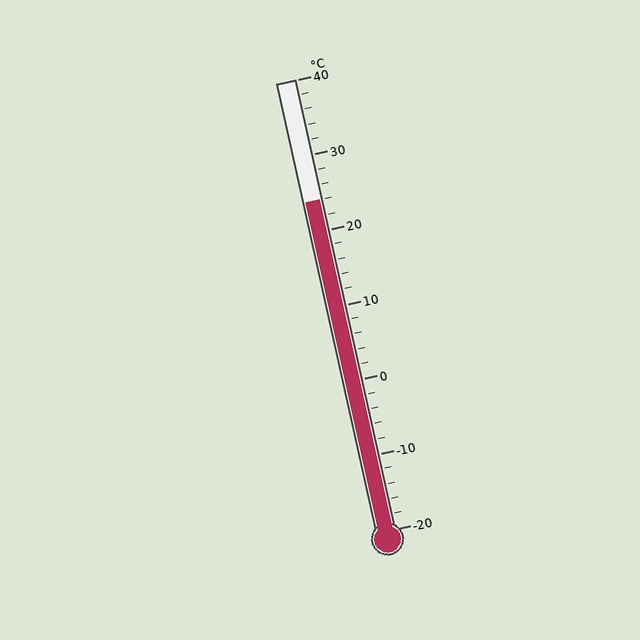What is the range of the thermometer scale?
The thermometer scale ranges from -20°C to 40°C.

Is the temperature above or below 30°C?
The temperature is below 30°C.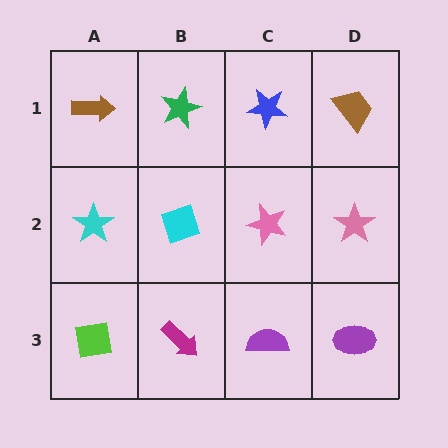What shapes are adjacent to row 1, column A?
A cyan star (row 2, column A), a green star (row 1, column B).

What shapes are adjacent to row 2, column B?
A green star (row 1, column B), a magenta arrow (row 3, column B), a cyan star (row 2, column A), a pink star (row 2, column C).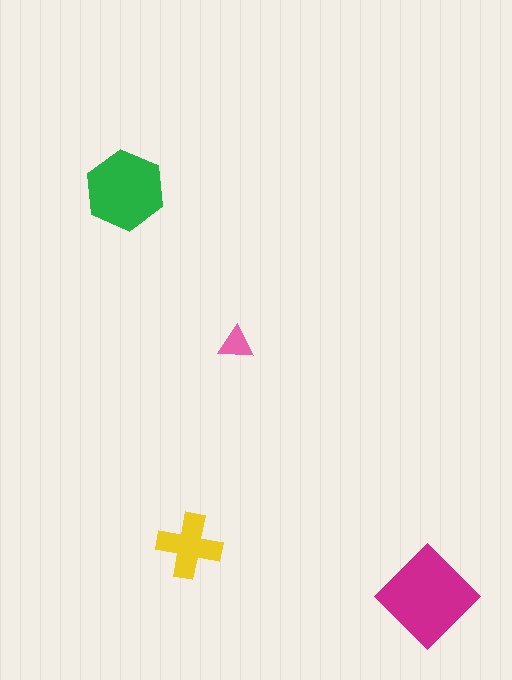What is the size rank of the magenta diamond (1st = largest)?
1st.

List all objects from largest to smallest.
The magenta diamond, the green hexagon, the yellow cross, the pink triangle.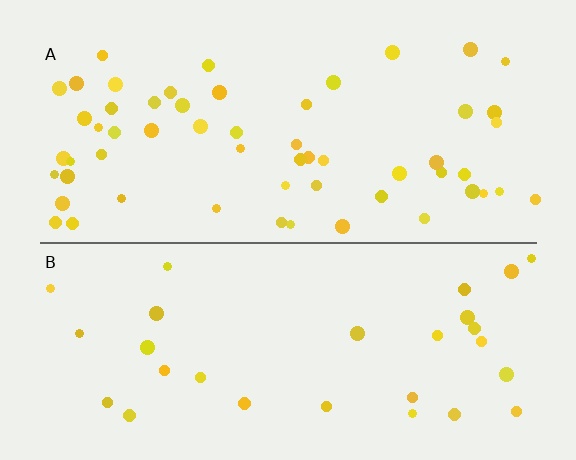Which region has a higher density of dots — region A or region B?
A (the top).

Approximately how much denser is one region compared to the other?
Approximately 2.0× — region A over region B.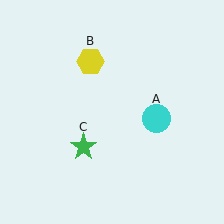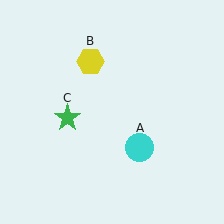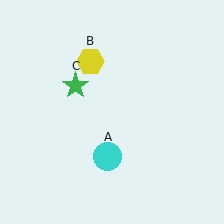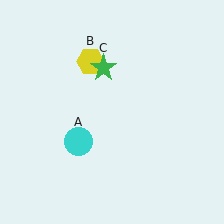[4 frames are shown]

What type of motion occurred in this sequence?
The cyan circle (object A), green star (object C) rotated clockwise around the center of the scene.